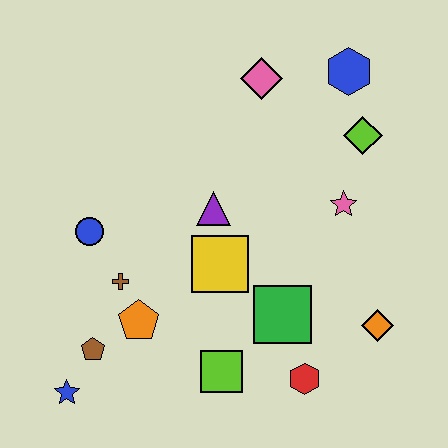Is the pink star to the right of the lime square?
Yes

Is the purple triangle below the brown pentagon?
No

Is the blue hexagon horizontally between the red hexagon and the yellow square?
No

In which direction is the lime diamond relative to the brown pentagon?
The lime diamond is to the right of the brown pentagon.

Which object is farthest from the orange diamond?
The blue star is farthest from the orange diamond.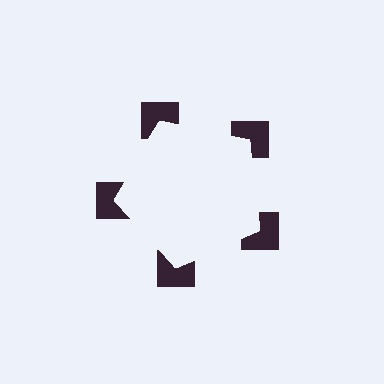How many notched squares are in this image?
There are 5 — one at each vertex of the illusory pentagon.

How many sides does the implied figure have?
5 sides.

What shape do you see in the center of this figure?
An illusory pentagon — its edges are inferred from the aligned wedge cuts in the notched squares, not physically drawn.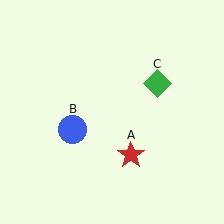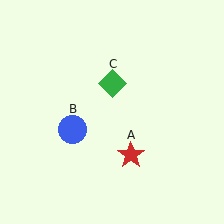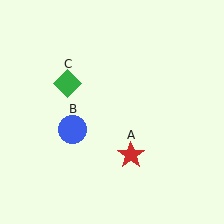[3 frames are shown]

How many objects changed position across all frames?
1 object changed position: green diamond (object C).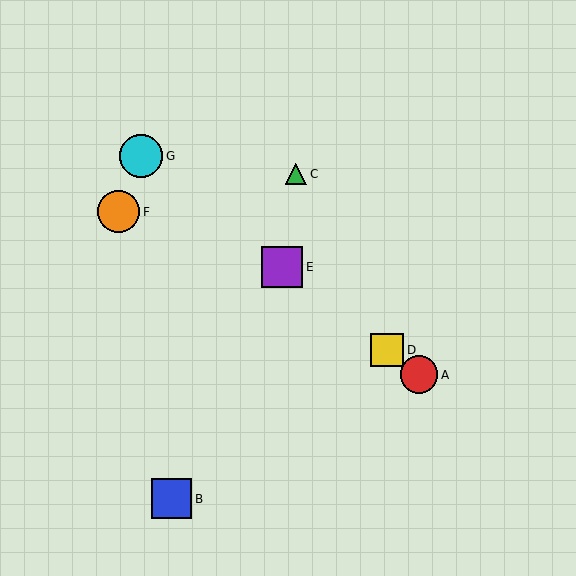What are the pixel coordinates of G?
Object G is at (141, 156).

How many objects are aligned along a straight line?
4 objects (A, D, E, G) are aligned along a straight line.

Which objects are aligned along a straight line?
Objects A, D, E, G are aligned along a straight line.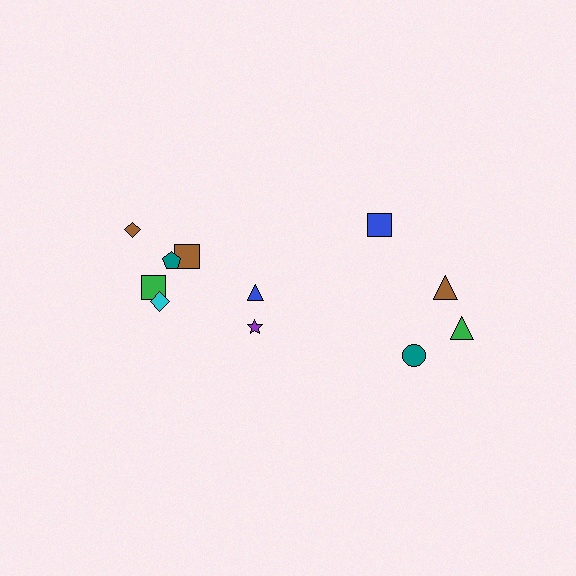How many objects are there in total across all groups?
There are 11 objects.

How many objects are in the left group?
There are 7 objects.